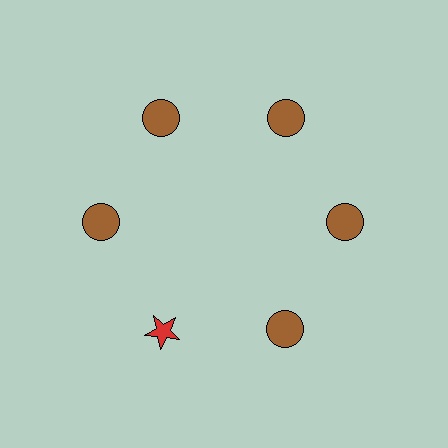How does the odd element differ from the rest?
It differs in both color (red instead of brown) and shape (star instead of circle).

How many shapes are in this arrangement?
There are 6 shapes arranged in a ring pattern.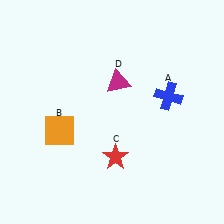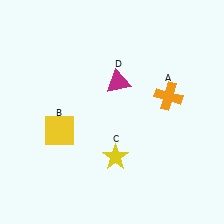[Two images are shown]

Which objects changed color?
A changed from blue to orange. B changed from orange to yellow. C changed from red to yellow.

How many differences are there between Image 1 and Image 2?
There are 3 differences between the two images.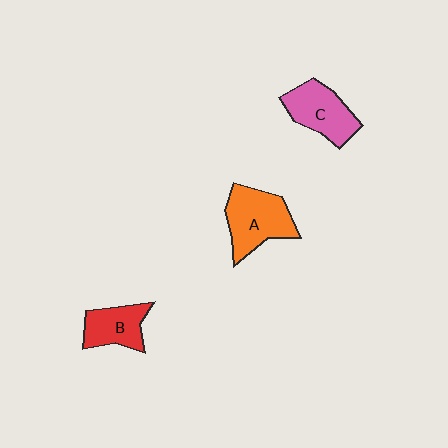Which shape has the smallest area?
Shape B (red).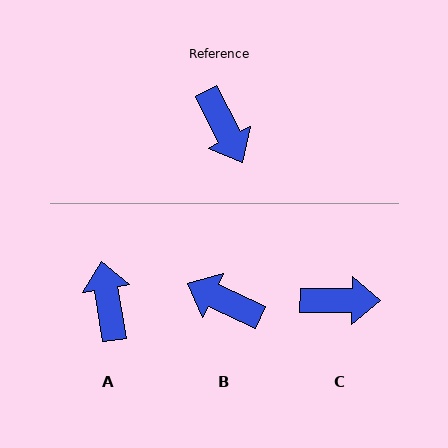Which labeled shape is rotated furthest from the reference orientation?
A, about 162 degrees away.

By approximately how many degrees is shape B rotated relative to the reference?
Approximately 142 degrees clockwise.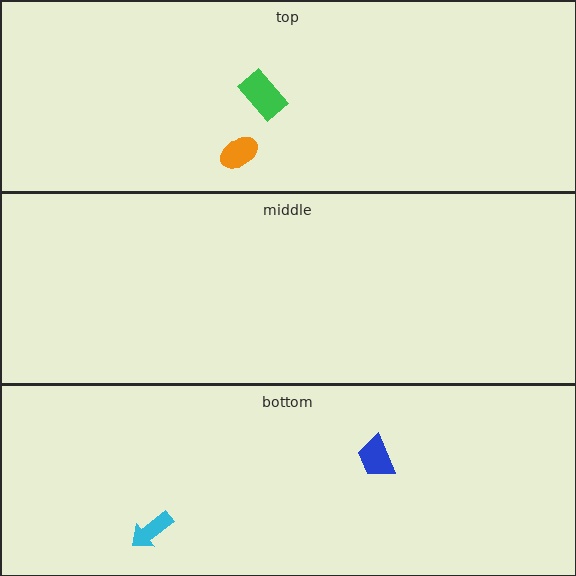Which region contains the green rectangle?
The top region.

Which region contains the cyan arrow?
The bottom region.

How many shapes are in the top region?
2.